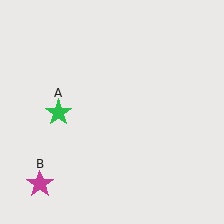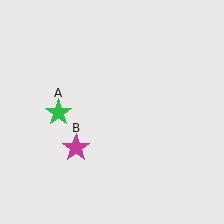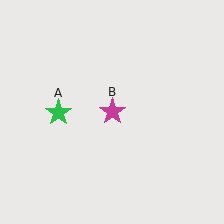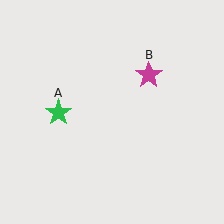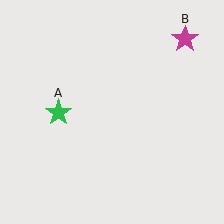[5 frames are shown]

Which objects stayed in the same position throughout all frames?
Green star (object A) remained stationary.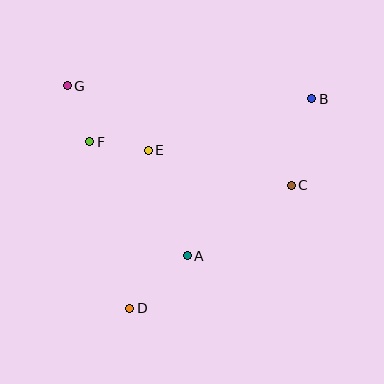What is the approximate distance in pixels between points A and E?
The distance between A and E is approximately 112 pixels.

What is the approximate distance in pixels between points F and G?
The distance between F and G is approximately 60 pixels.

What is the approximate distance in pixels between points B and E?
The distance between B and E is approximately 171 pixels.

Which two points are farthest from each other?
Points B and D are farthest from each other.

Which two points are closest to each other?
Points E and F are closest to each other.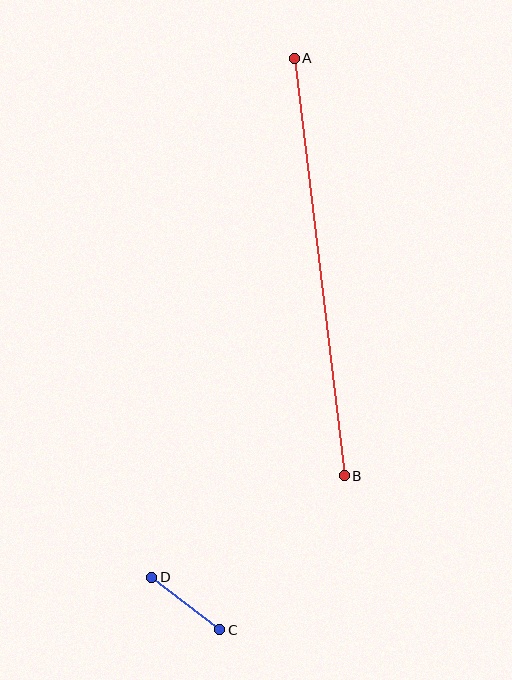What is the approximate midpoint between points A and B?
The midpoint is at approximately (319, 267) pixels.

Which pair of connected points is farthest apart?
Points A and B are farthest apart.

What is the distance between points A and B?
The distance is approximately 420 pixels.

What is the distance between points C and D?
The distance is approximately 86 pixels.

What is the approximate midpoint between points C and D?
The midpoint is at approximately (186, 604) pixels.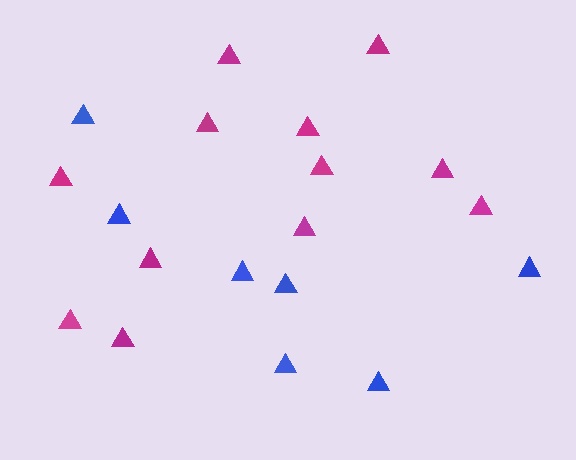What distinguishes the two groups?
There are 2 groups: one group of blue triangles (7) and one group of magenta triangles (12).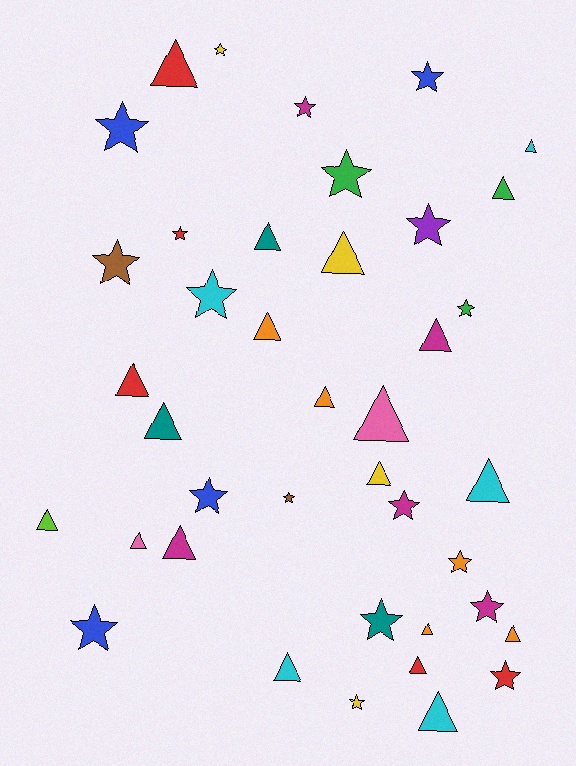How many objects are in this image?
There are 40 objects.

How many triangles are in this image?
There are 21 triangles.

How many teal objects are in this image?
There are 3 teal objects.